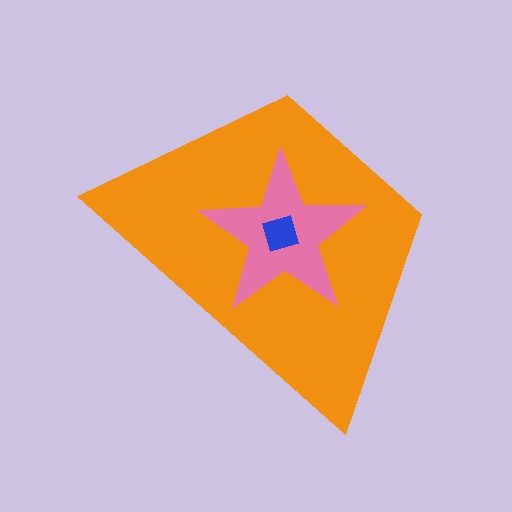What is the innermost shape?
The blue square.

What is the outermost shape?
The orange trapezoid.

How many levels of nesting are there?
3.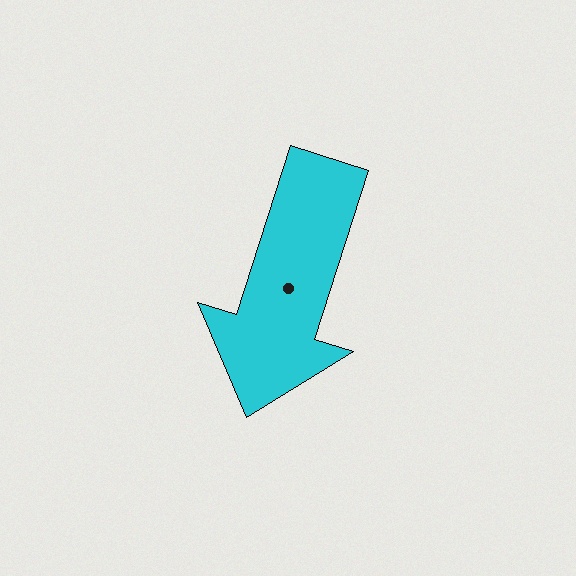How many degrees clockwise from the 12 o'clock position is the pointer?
Approximately 198 degrees.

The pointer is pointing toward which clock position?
Roughly 7 o'clock.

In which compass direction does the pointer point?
South.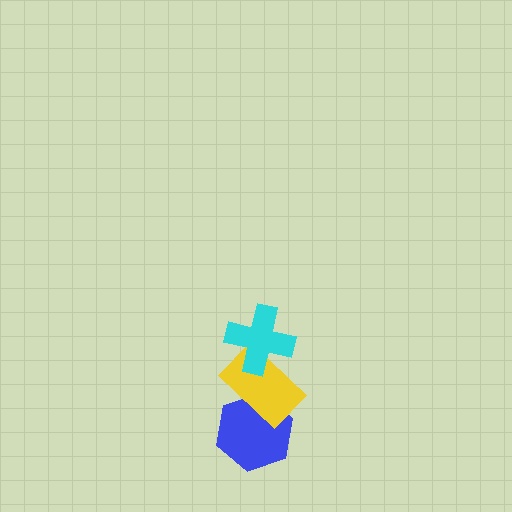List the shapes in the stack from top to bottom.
From top to bottom: the cyan cross, the yellow rectangle, the blue hexagon.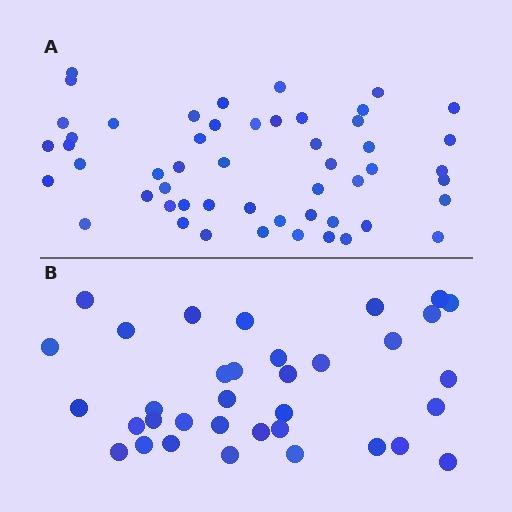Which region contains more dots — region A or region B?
Region A (the top region) has more dots.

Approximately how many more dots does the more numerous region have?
Region A has approximately 15 more dots than region B.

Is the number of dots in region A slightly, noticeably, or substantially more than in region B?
Region A has substantially more. The ratio is roughly 1.5 to 1.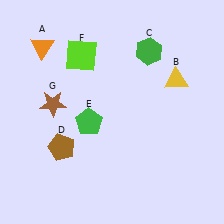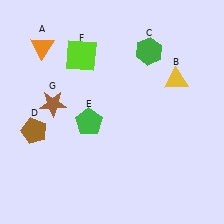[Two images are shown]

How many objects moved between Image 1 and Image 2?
1 object moved between the two images.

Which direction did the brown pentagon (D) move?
The brown pentagon (D) moved left.